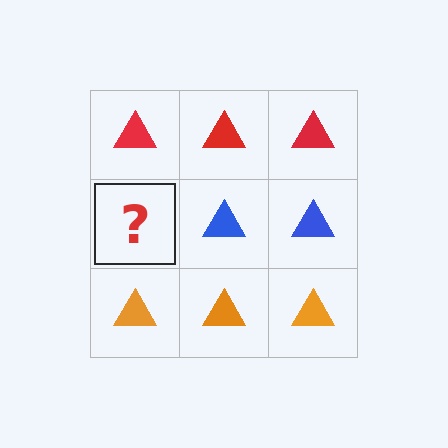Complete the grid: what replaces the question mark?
The question mark should be replaced with a blue triangle.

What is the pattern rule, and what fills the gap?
The rule is that each row has a consistent color. The gap should be filled with a blue triangle.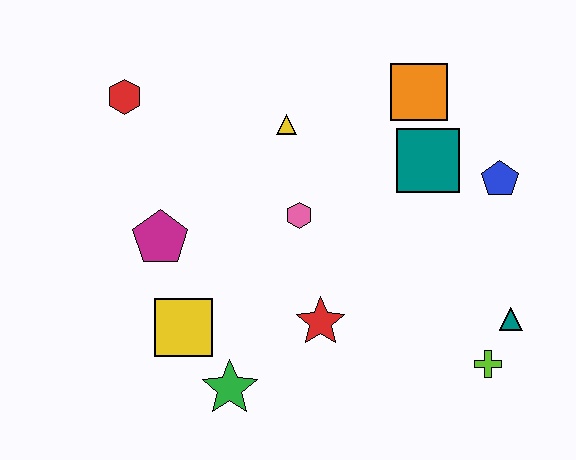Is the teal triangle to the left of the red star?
No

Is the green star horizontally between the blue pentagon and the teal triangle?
No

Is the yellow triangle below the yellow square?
No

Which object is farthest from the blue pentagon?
The red hexagon is farthest from the blue pentagon.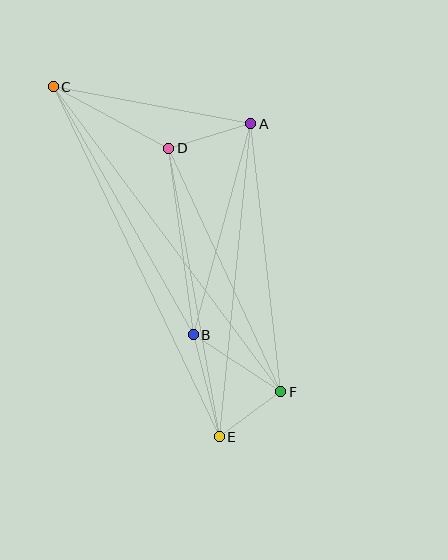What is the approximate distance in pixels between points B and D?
The distance between B and D is approximately 188 pixels.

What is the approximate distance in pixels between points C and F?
The distance between C and F is approximately 381 pixels.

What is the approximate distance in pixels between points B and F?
The distance between B and F is approximately 105 pixels.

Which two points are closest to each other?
Points E and F are closest to each other.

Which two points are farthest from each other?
Points C and E are farthest from each other.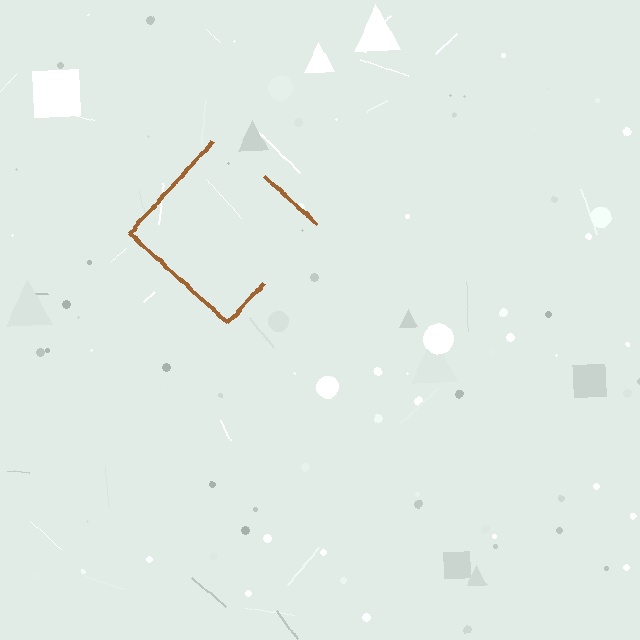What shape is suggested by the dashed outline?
The dashed outline suggests a diamond.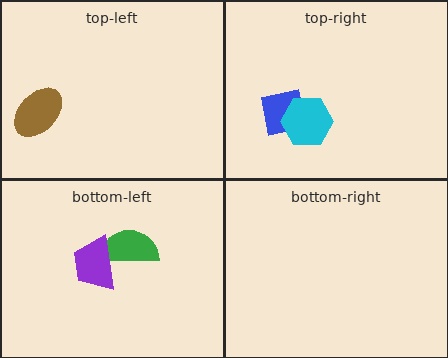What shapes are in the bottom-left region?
The green semicircle, the purple trapezoid.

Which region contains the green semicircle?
The bottom-left region.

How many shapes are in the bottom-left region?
2.